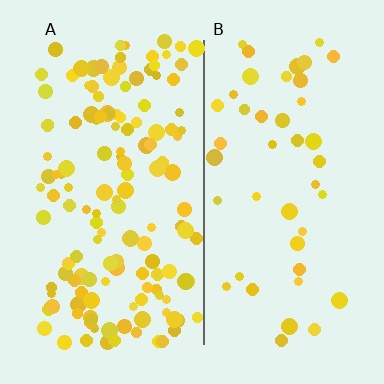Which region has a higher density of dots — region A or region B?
A (the left).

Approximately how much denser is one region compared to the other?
Approximately 3.2× — region A over region B.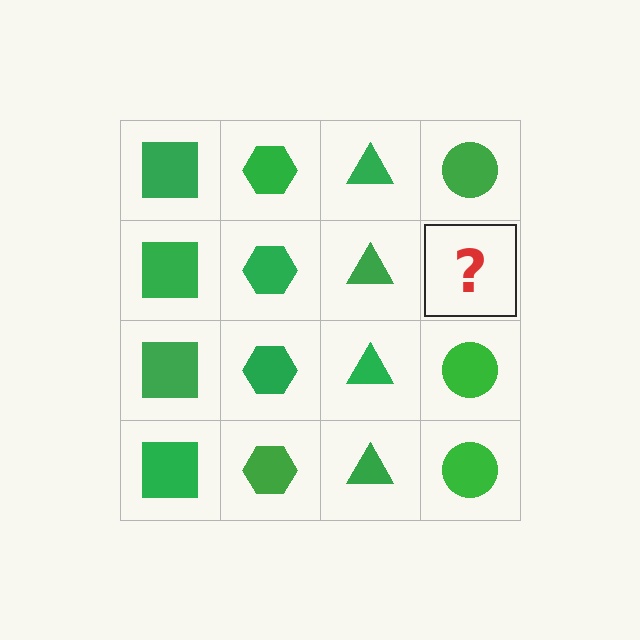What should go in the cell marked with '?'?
The missing cell should contain a green circle.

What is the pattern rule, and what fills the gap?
The rule is that each column has a consistent shape. The gap should be filled with a green circle.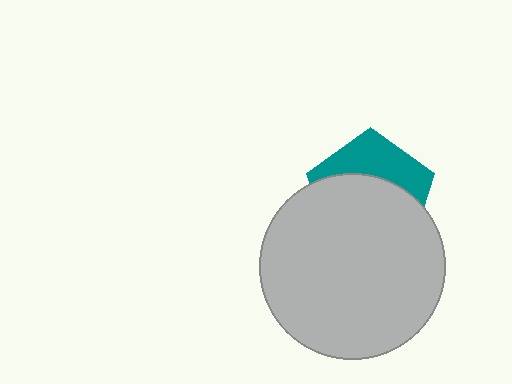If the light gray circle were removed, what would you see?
You would see the complete teal pentagon.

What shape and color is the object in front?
The object in front is a light gray circle.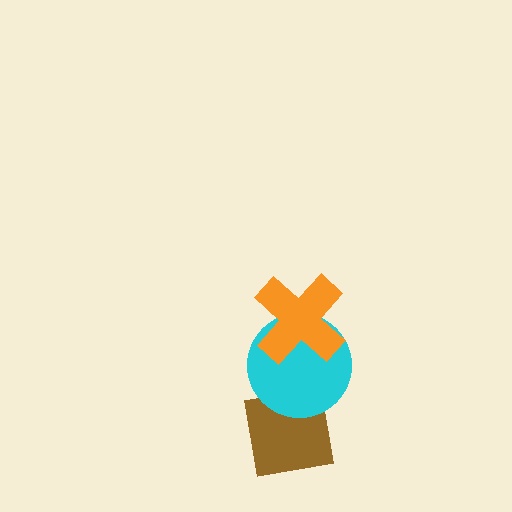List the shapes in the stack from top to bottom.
From top to bottom: the orange cross, the cyan circle, the brown square.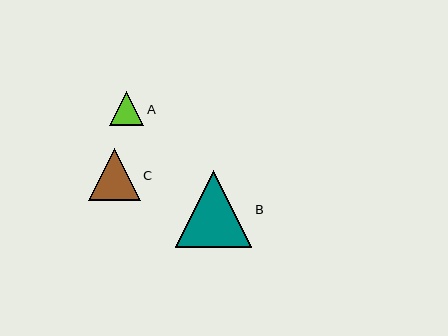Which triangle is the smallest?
Triangle A is the smallest with a size of approximately 34 pixels.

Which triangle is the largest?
Triangle B is the largest with a size of approximately 76 pixels.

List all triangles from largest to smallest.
From largest to smallest: B, C, A.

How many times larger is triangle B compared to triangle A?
Triangle B is approximately 2.2 times the size of triangle A.